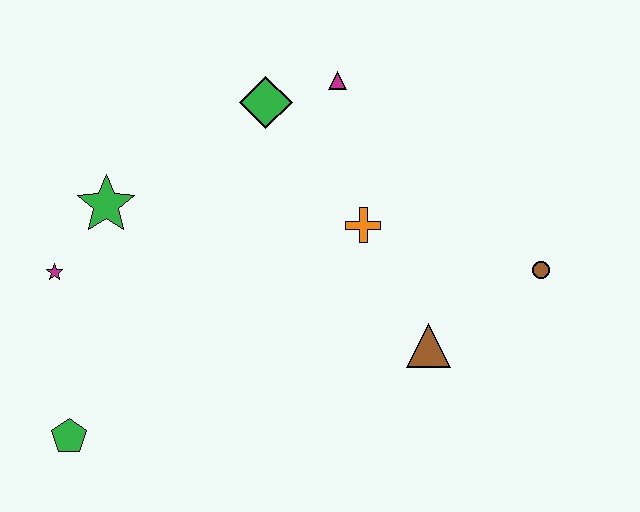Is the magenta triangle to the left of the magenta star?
No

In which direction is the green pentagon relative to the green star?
The green pentagon is below the green star.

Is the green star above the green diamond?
No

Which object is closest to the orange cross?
The brown triangle is closest to the orange cross.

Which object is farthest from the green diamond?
The green pentagon is farthest from the green diamond.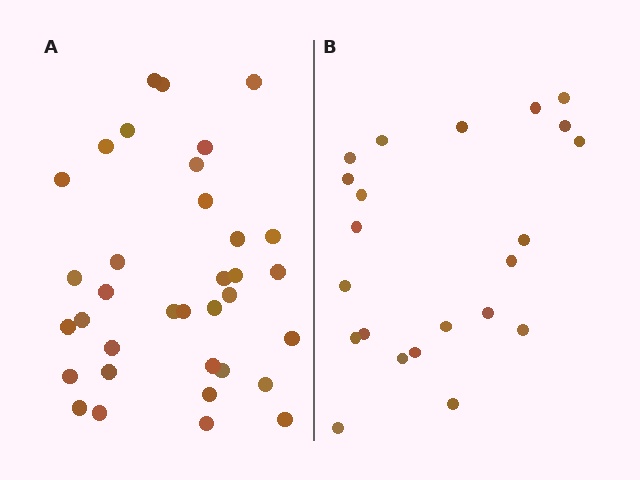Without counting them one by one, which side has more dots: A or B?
Region A (the left region) has more dots.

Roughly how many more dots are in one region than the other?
Region A has approximately 15 more dots than region B.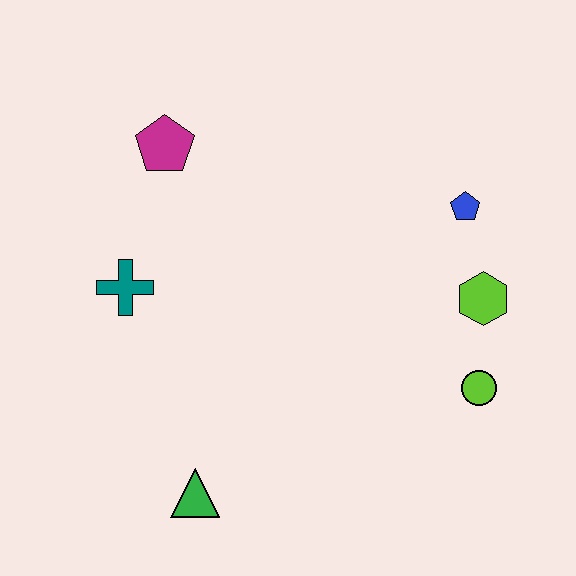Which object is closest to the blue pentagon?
The lime hexagon is closest to the blue pentagon.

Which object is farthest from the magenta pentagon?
The lime circle is farthest from the magenta pentagon.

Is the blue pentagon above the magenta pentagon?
No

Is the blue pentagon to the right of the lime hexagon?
No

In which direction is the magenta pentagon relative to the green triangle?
The magenta pentagon is above the green triangle.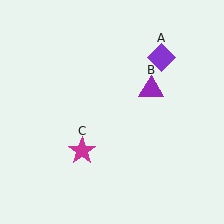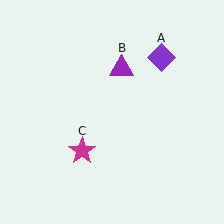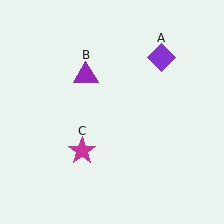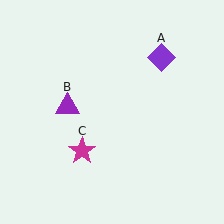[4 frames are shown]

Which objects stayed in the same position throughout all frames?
Purple diamond (object A) and magenta star (object C) remained stationary.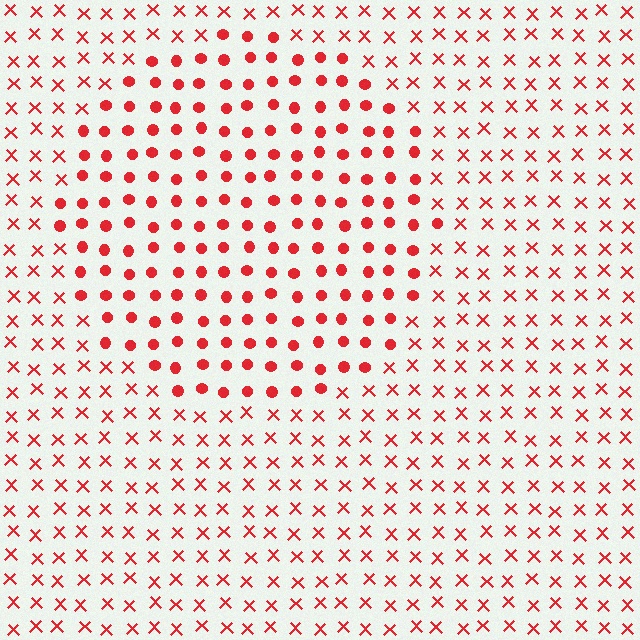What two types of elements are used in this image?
The image uses circles inside the circle region and X marks outside it.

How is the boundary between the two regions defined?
The boundary is defined by a change in element shape: circles inside vs. X marks outside. All elements share the same color and spacing.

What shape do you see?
I see a circle.